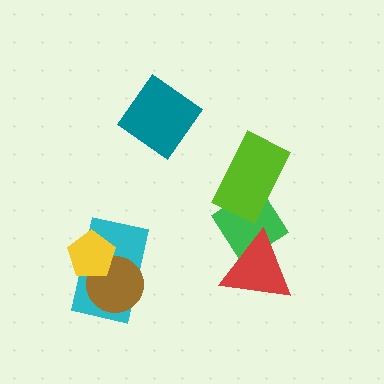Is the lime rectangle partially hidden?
No, no other shape covers it.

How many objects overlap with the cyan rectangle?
2 objects overlap with the cyan rectangle.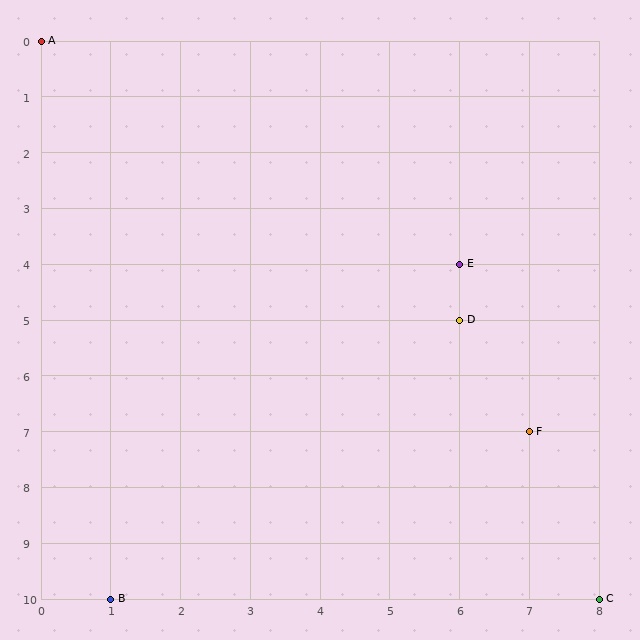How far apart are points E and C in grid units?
Points E and C are 2 columns and 6 rows apart (about 6.3 grid units diagonally).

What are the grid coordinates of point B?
Point B is at grid coordinates (1, 10).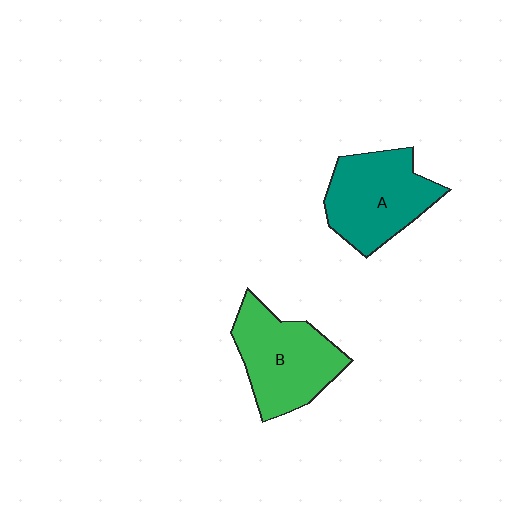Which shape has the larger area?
Shape B (green).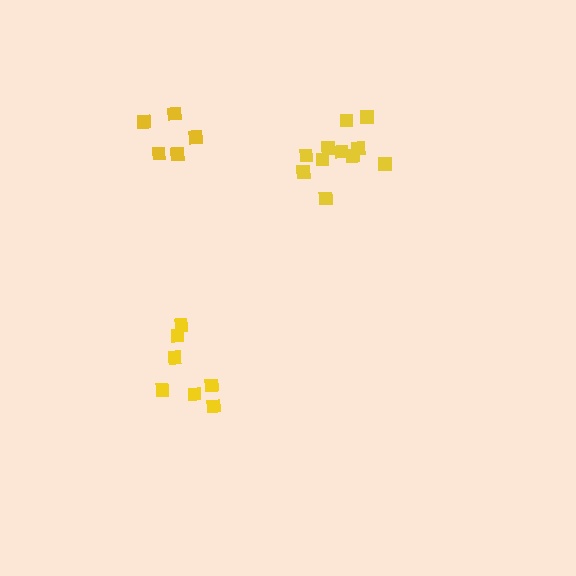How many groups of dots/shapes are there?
There are 3 groups.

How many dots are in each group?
Group 1: 11 dots, Group 2: 7 dots, Group 3: 5 dots (23 total).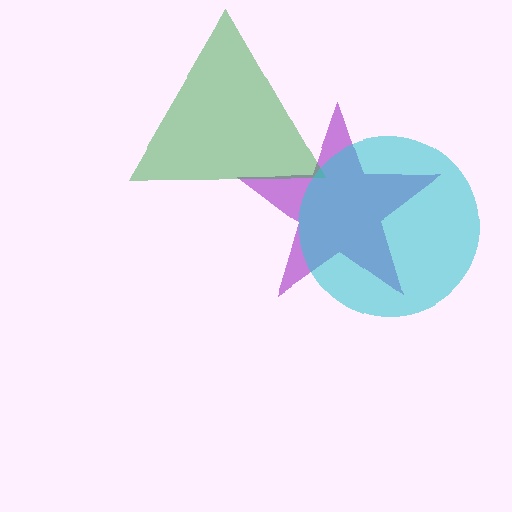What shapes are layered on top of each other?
The layered shapes are: a purple star, a green triangle, a cyan circle.